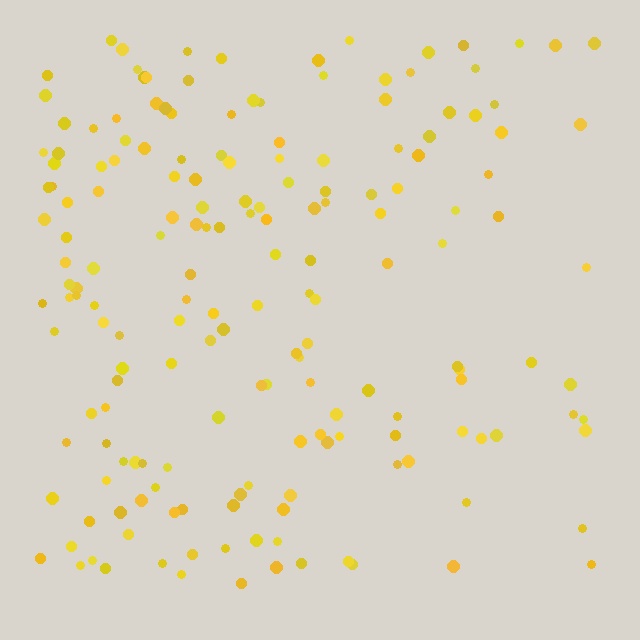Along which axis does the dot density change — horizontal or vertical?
Horizontal.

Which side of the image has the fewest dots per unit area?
The right.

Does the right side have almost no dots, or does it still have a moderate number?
Still a moderate number, just noticeably fewer than the left.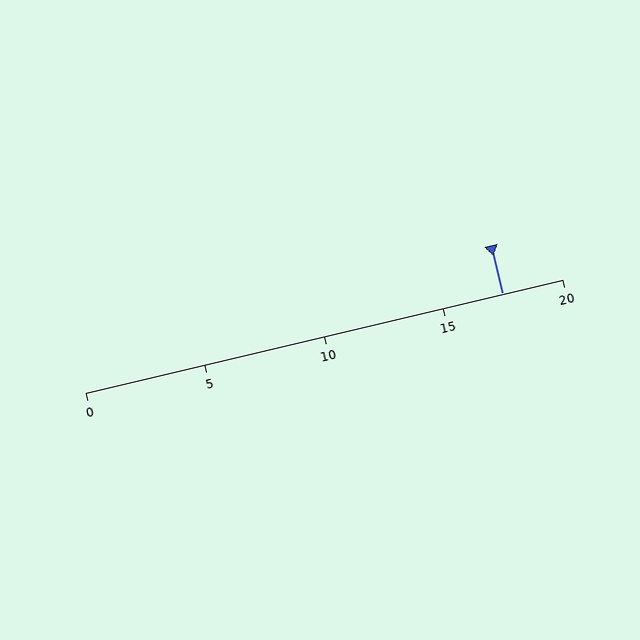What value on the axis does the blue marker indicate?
The marker indicates approximately 17.5.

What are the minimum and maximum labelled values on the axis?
The axis runs from 0 to 20.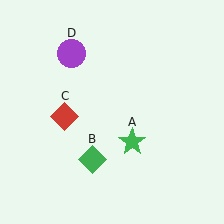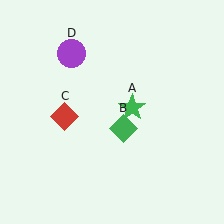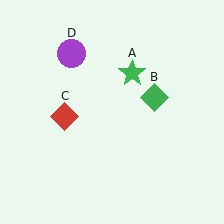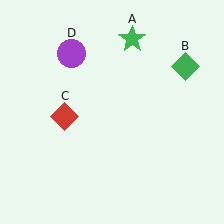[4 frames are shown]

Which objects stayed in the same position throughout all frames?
Red diamond (object C) and purple circle (object D) remained stationary.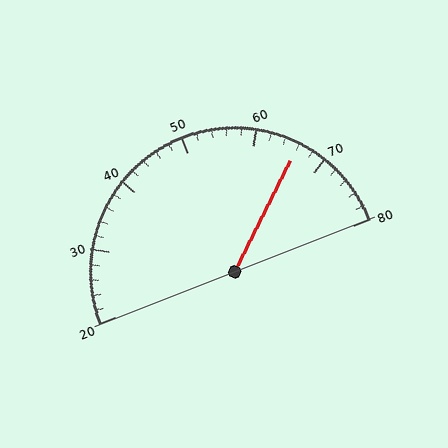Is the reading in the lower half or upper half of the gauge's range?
The reading is in the upper half of the range (20 to 80).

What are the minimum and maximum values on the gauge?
The gauge ranges from 20 to 80.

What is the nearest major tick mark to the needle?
The nearest major tick mark is 70.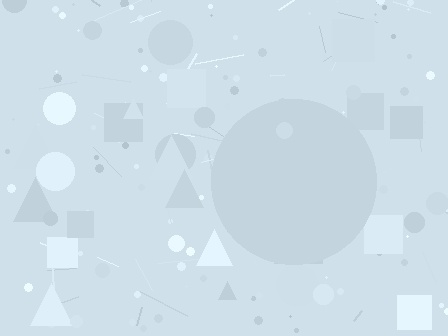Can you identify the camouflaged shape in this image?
The camouflaged shape is a circle.